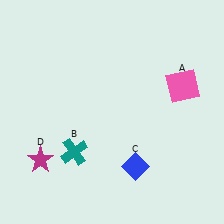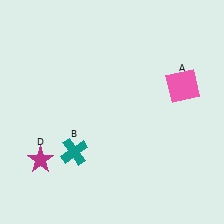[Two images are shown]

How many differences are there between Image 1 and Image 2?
There is 1 difference between the two images.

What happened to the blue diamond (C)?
The blue diamond (C) was removed in Image 2. It was in the bottom-right area of Image 1.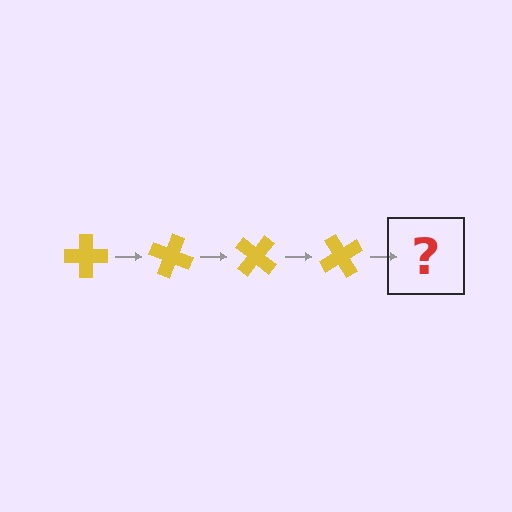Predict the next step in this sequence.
The next step is a yellow cross rotated 80 degrees.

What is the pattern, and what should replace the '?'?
The pattern is that the cross rotates 20 degrees each step. The '?' should be a yellow cross rotated 80 degrees.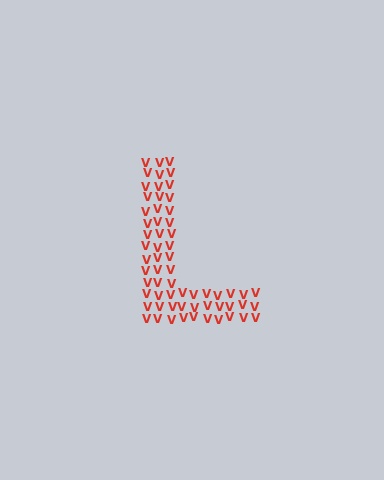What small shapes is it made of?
It is made of small letter V's.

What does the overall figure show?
The overall figure shows the letter L.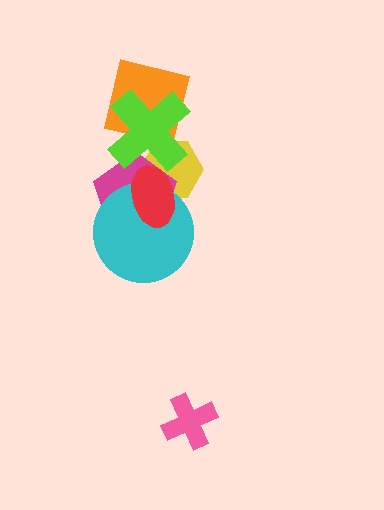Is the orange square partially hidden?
Yes, it is partially covered by another shape.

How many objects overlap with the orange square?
2 objects overlap with the orange square.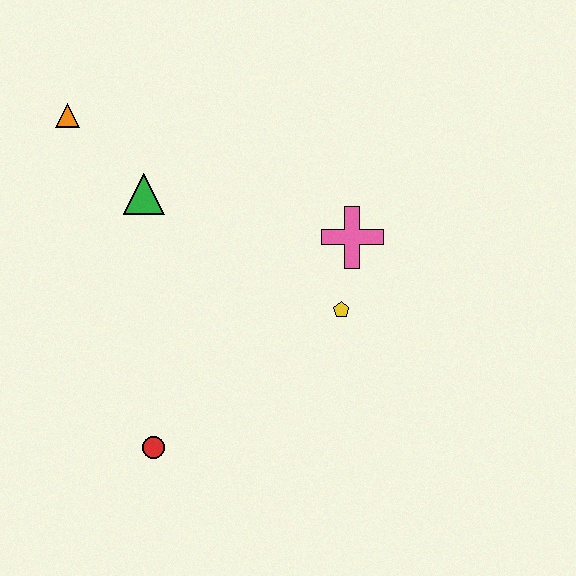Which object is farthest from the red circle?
The orange triangle is farthest from the red circle.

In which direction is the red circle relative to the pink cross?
The red circle is below the pink cross.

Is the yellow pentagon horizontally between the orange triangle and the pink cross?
Yes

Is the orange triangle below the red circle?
No